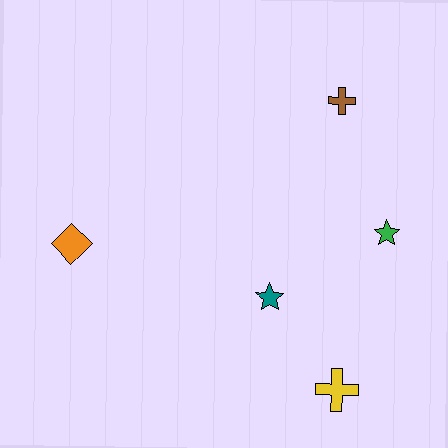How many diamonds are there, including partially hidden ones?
There is 1 diamond.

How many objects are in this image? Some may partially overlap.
There are 5 objects.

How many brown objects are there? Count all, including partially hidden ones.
There is 1 brown object.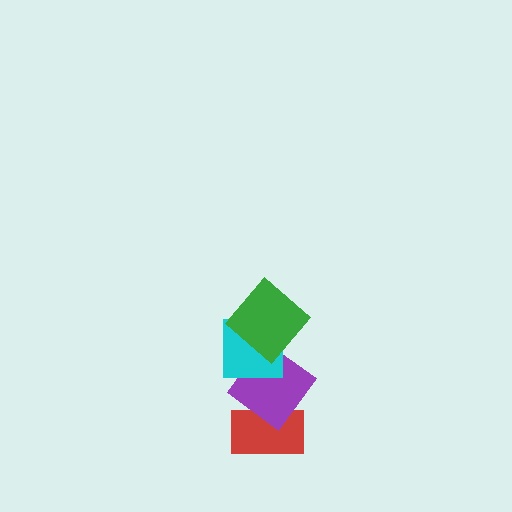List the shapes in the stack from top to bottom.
From top to bottom: the green diamond, the cyan square, the purple diamond, the red rectangle.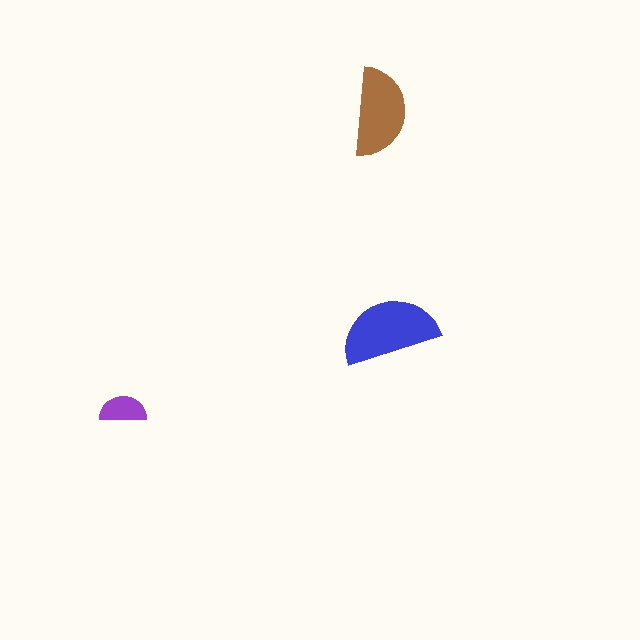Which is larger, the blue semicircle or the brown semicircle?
The blue one.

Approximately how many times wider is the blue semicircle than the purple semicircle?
About 2 times wider.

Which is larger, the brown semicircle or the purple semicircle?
The brown one.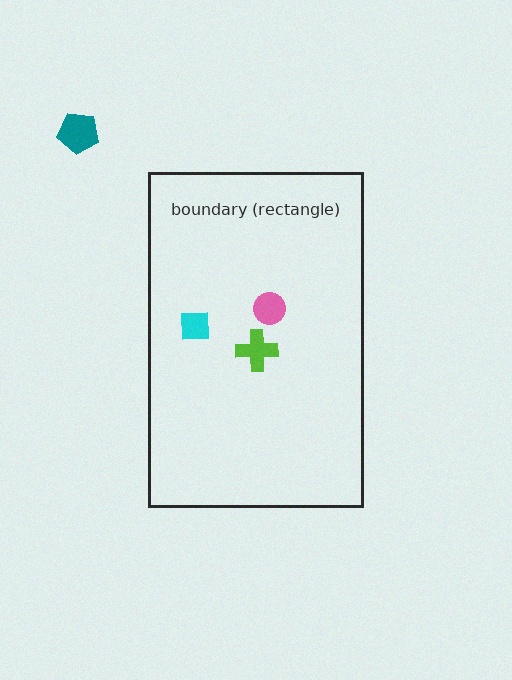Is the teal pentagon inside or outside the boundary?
Outside.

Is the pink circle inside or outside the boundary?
Inside.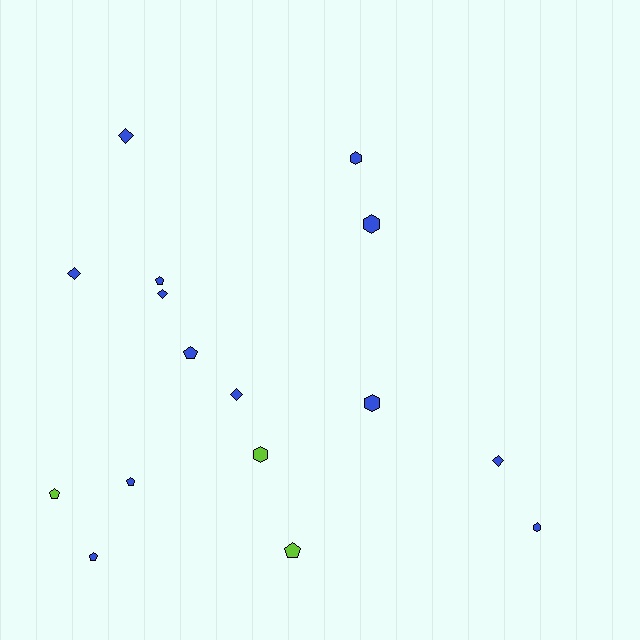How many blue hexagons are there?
There are 4 blue hexagons.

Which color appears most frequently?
Blue, with 13 objects.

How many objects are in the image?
There are 16 objects.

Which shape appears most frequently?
Pentagon, with 6 objects.